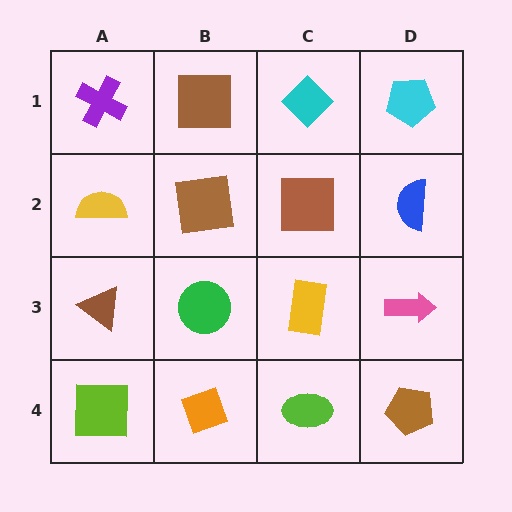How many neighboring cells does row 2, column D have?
3.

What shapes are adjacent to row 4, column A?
A brown triangle (row 3, column A), an orange diamond (row 4, column B).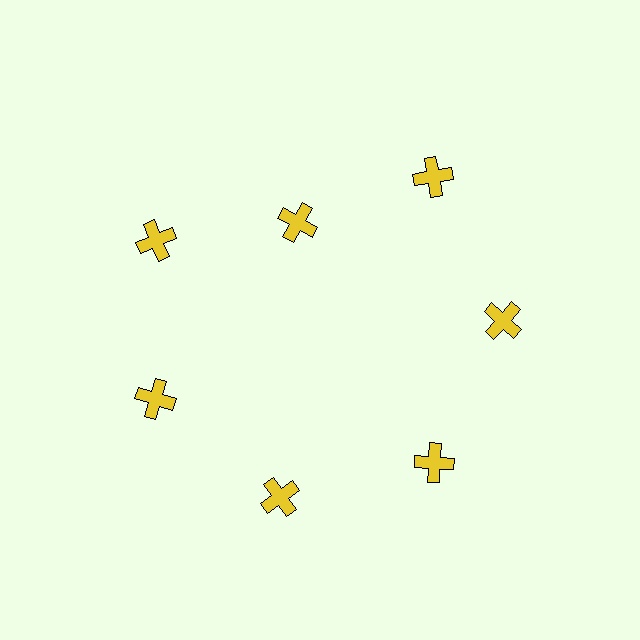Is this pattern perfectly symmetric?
No. The 7 yellow crosses are arranged in a ring, but one element near the 12 o'clock position is pulled inward toward the center, breaking the 7-fold rotational symmetry.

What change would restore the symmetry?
The symmetry would be restored by moving it outward, back onto the ring so that all 7 crosses sit at equal angles and equal distance from the center.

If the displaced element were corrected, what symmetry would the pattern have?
It would have 7-fold rotational symmetry — the pattern would map onto itself every 51 degrees.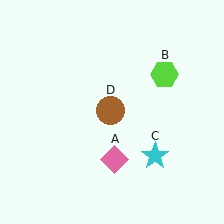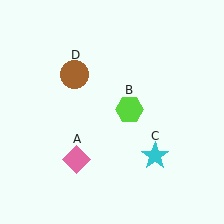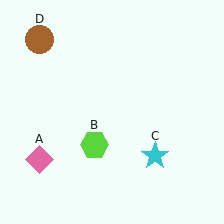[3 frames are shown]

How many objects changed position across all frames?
3 objects changed position: pink diamond (object A), lime hexagon (object B), brown circle (object D).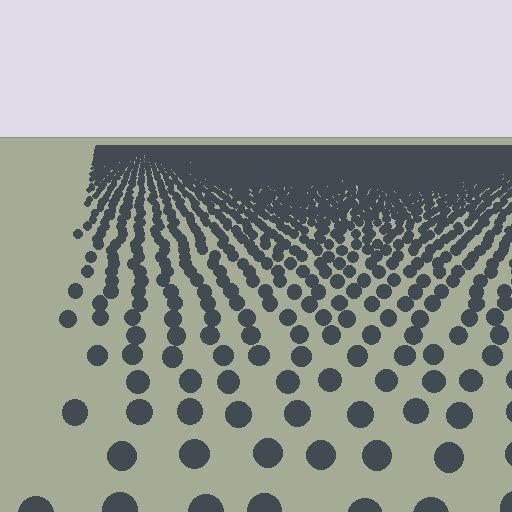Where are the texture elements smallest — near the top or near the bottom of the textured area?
Near the top.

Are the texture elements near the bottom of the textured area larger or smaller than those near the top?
Larger. Near the bottom, elements are closer to the viewer and appear at a bigger on-screen size.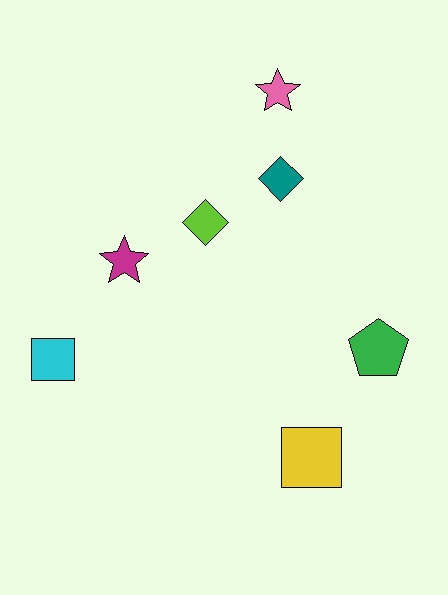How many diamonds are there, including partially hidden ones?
There are 2 diamonds.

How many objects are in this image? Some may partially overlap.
There are 7 objects.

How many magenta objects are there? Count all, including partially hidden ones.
There is 1 magenta object.